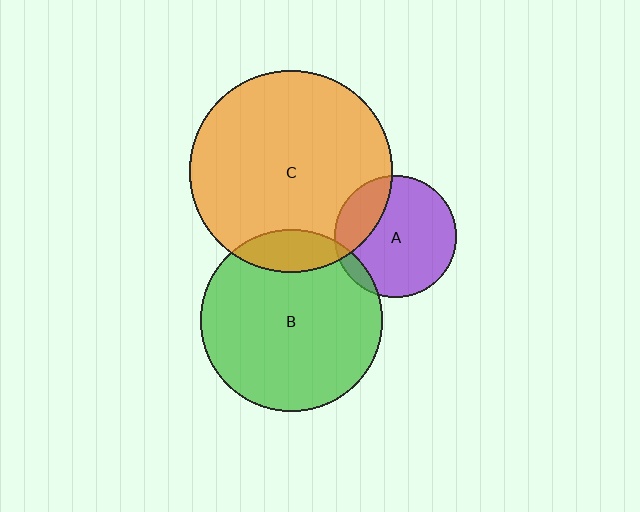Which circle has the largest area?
Circle C (orange).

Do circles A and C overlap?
Yes.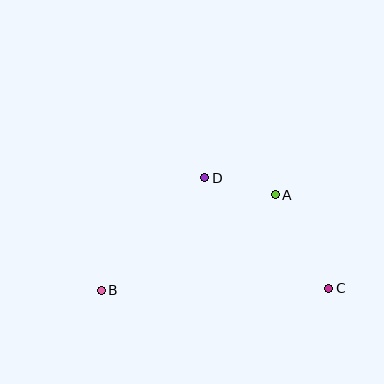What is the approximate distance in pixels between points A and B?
The distance between A and B is approximately 199 pixels.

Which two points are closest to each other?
Points A and D are closest to each other.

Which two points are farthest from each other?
Points B and C are farthest from each other.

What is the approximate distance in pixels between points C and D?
The distance between C and D is approximately 166 pixels.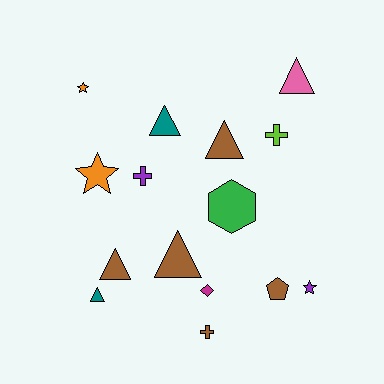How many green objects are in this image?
There is 1 green object.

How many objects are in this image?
There are 15 objects.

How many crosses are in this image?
There are 3 crosses.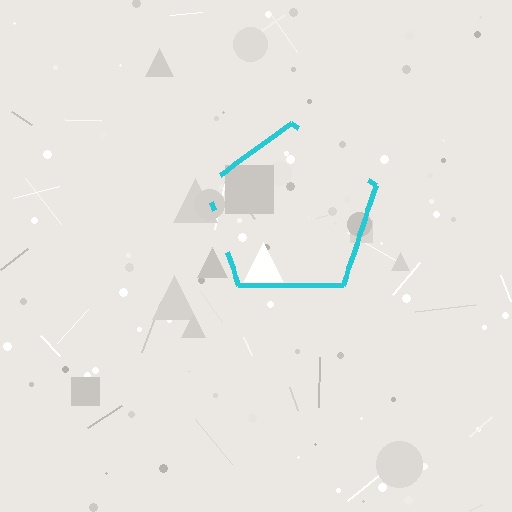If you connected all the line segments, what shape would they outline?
They would outline a pentagon.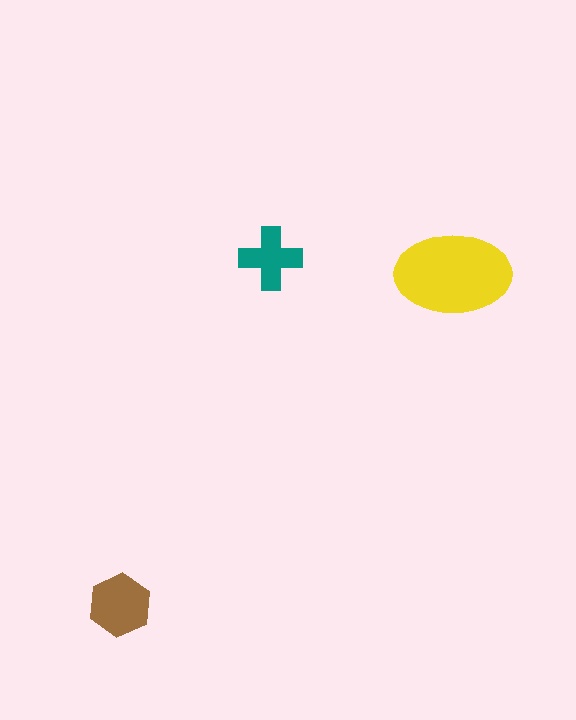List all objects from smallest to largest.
The teal cross, the brown hexagon, the yellow ellipse.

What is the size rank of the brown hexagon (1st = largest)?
2nd.